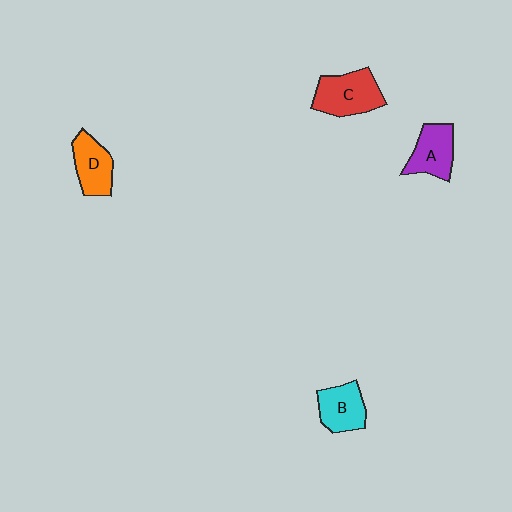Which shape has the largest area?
Shape C (red).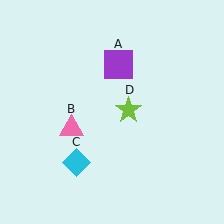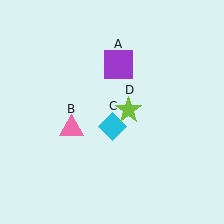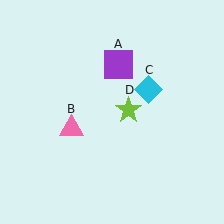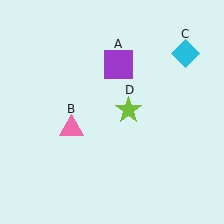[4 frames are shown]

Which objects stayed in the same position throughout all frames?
Purple square (object A) and pink triangle (object B) and lime star (object D) remained stationary.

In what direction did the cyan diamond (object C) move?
The cyan diamond (object C) moved up and to the right.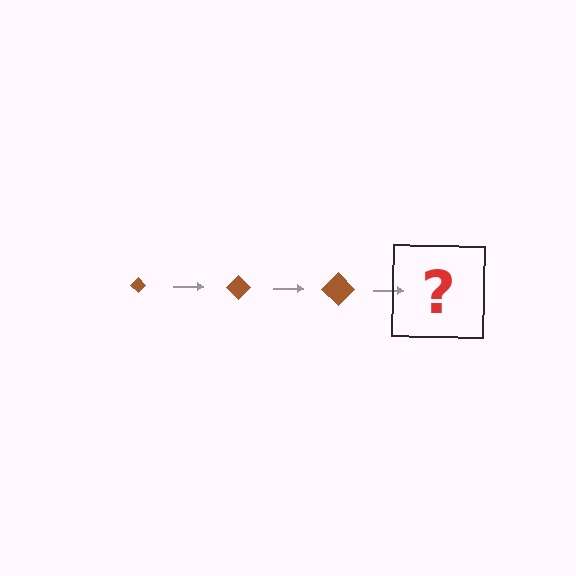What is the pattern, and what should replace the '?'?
The pattern is that the diamond gets progressively larger each step. The '?' should be a brown diamond, larger than the previous one.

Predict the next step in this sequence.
The next step is a brown diamond, larger than the previous one.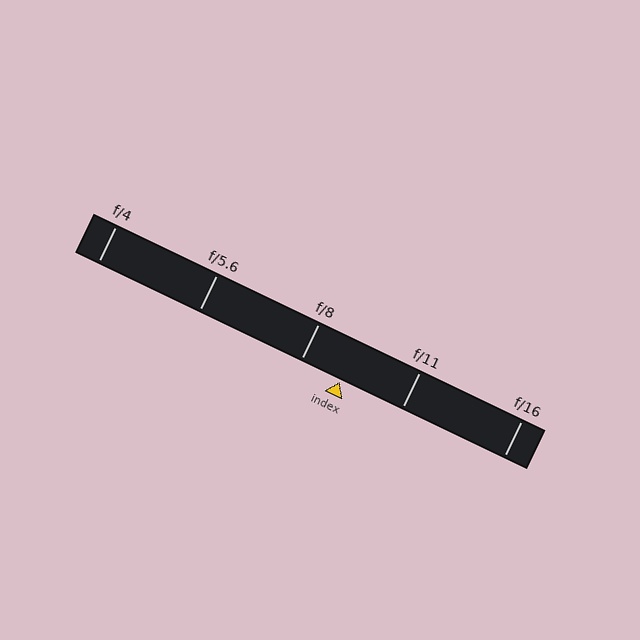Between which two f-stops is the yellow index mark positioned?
The index mark is between f/8 and f/11.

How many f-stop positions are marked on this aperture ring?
There are 5 f-stop positions marked.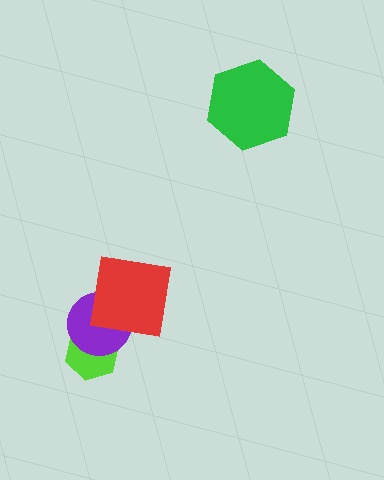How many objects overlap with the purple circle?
2 objects overlap with the purple circle.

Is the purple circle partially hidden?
Yes, it is partially covered by another shape.